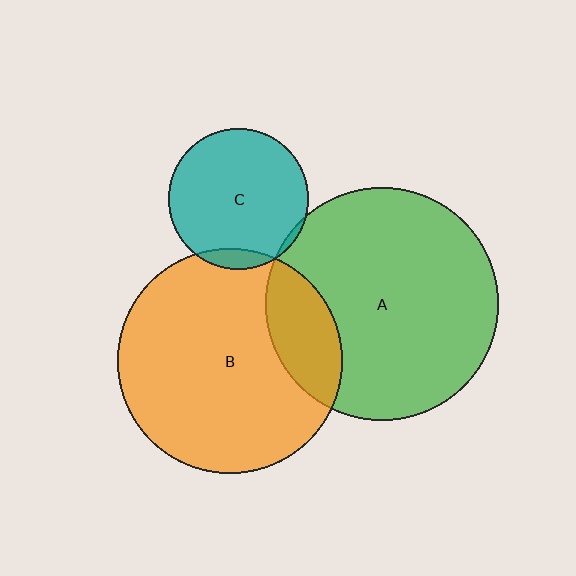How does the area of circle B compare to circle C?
Approximately 2.6 times.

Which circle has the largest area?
Circle A (green).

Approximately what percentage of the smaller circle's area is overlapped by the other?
Approximately 5%.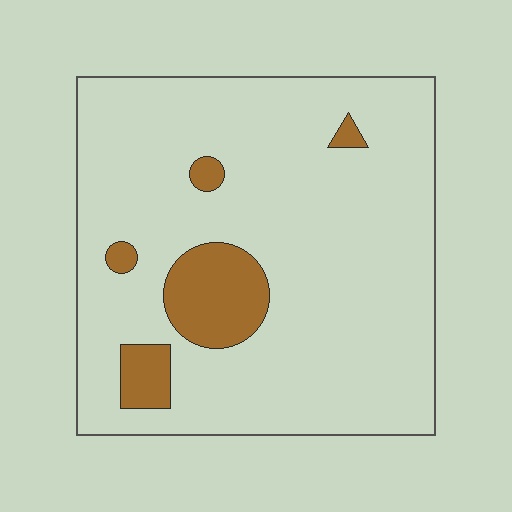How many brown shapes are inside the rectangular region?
5.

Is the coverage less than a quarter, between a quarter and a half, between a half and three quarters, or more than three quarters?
Less than a quarter.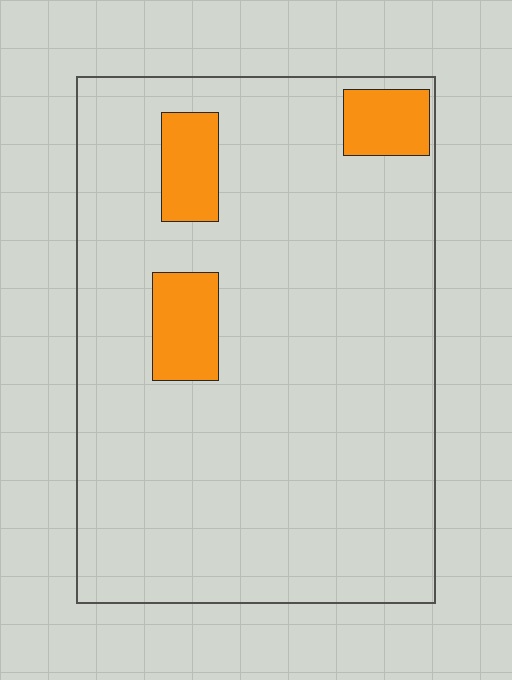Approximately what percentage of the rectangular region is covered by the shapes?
Approximately 10%.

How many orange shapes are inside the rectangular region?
3.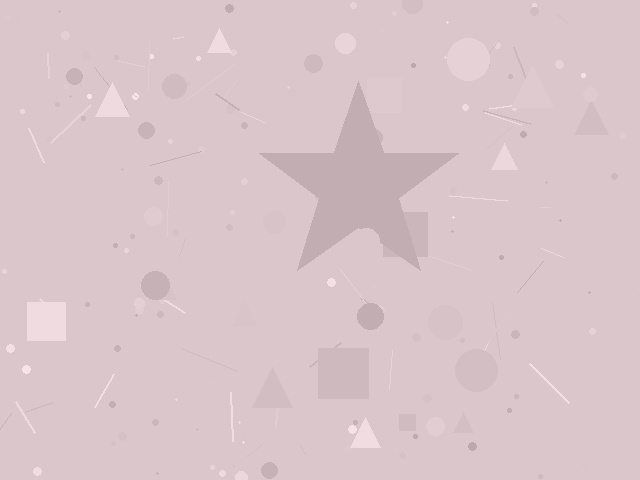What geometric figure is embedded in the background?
A star is embedded in the background.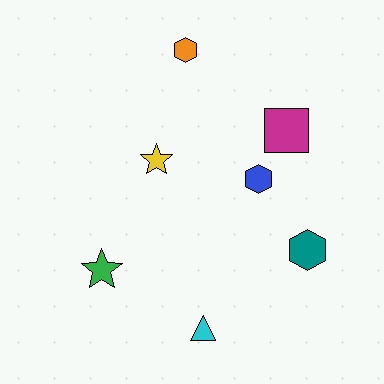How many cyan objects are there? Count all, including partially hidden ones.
There is 1 cyan object.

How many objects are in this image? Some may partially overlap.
There are 7 objects.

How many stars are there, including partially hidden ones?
There are 2 stars.